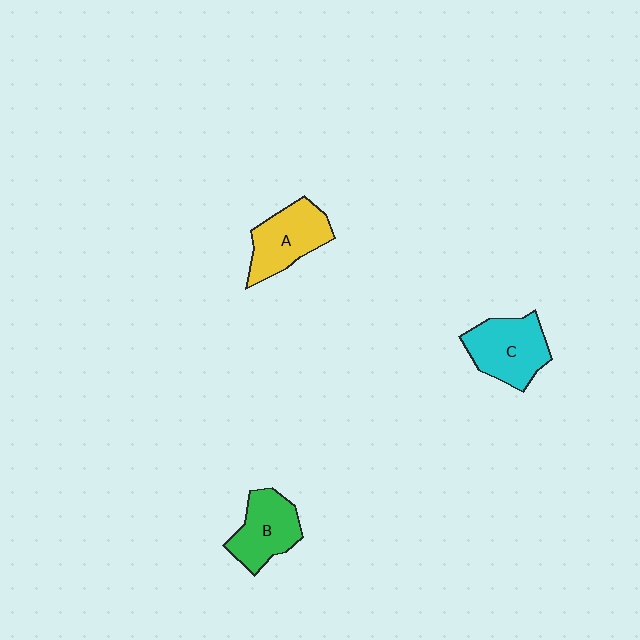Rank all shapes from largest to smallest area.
From largest to smallest: C (cyan), A (yellow), B (green).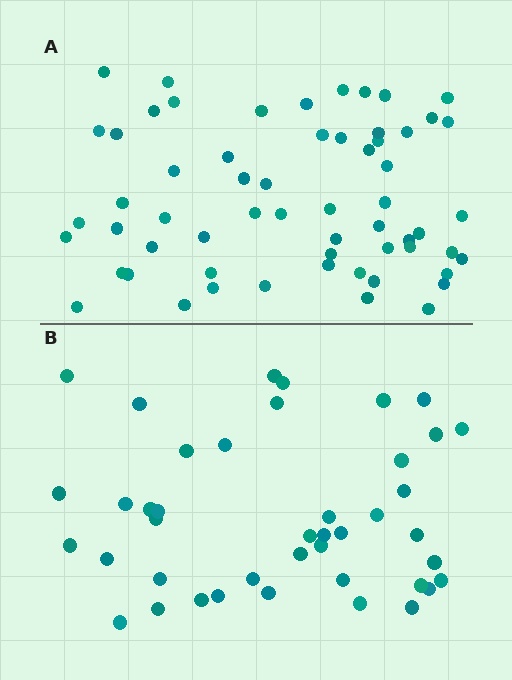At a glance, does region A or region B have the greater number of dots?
Region A (the top region) has more dots.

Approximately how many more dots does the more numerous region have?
Region A has approximately 20 more dots than region B.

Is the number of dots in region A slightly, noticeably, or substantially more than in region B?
Region A has noticeably more, but not dramatically so. The ratio is roughly 1.4 to 1.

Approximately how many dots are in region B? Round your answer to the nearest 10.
About 40 dots. (The exact count is 42, which rounds to 40.)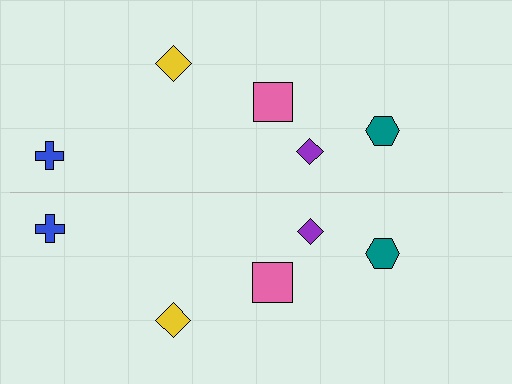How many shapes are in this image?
There are 10 shapes in this image.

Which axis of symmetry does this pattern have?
The pattern has a horizontal axis of symmetry running through the center of the image.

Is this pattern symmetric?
Yes, this pattern has bilateral (reflection) symmetry.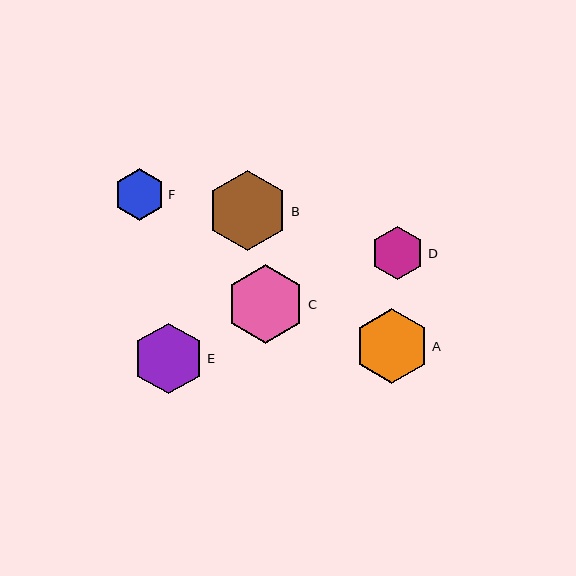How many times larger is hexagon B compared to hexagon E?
Hexagon B is approximately 1.1 times the size of hexagon E.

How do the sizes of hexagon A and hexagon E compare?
Hexagon A and hexagon E are approximately the same size.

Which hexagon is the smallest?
Hexagon F is the smallest with a size of approximately 52 pixels.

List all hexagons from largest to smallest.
From largest to smallest: B, C, A, E, D, F.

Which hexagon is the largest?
Hexagon B is the largest with a size of approximately 80 pixels.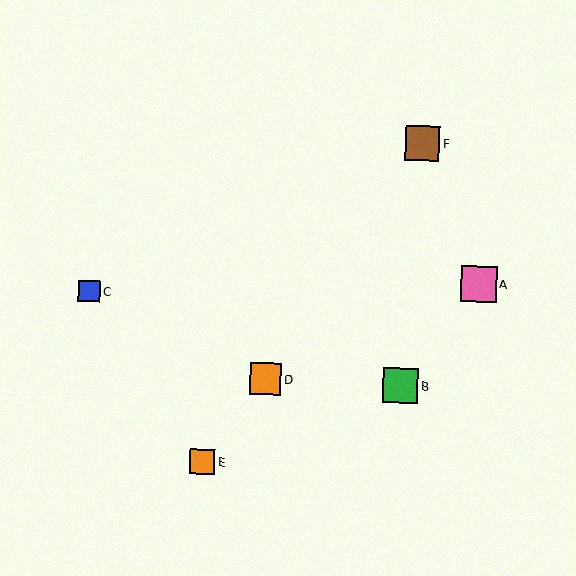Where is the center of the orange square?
The center of the orange square is at (202, 462).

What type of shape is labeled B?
Shape B is a green square.